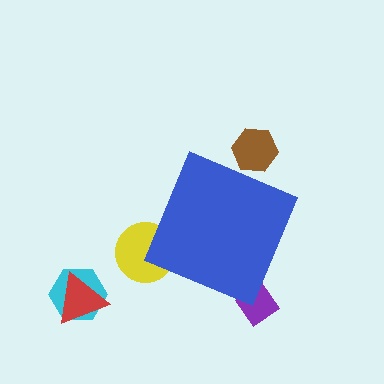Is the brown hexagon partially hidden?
Yes, the brown hexagon is partially hidden behind the blue diamond.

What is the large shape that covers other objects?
A blue diamond.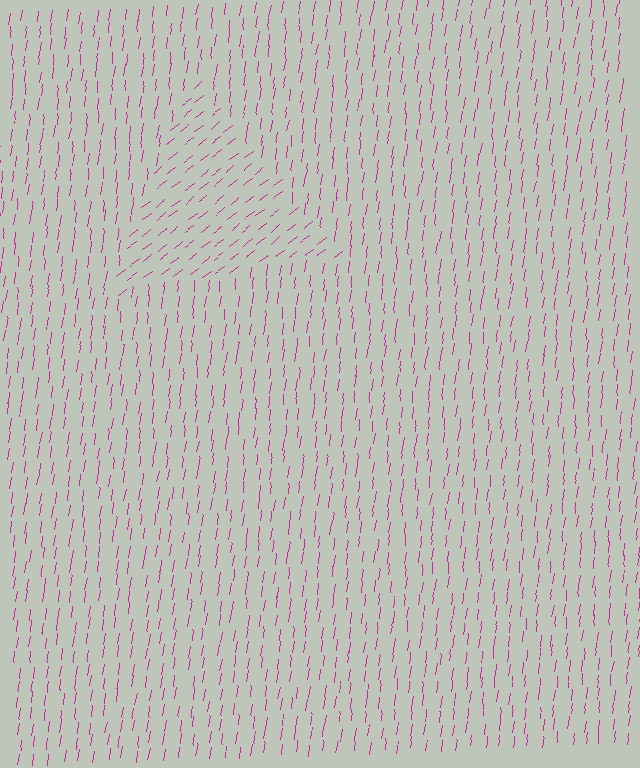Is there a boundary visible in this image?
Yes, there is a texture boundary formed by a change in line orientation.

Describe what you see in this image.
The image is filled with small magenta line segments. A triangle region in the image has lines oriented differently from the surrounding lines, creating a visible texture boundary.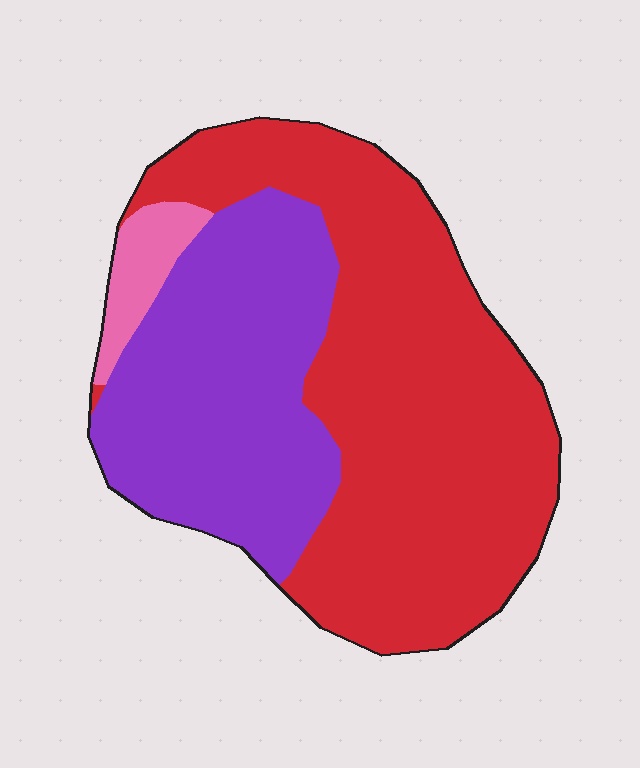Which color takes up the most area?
Red, at roughly 60%.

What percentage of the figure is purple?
Purple takes up between a third and a half of the figure.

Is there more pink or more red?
Red.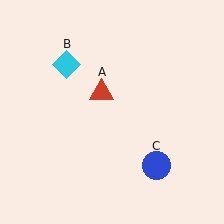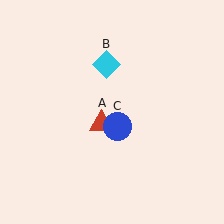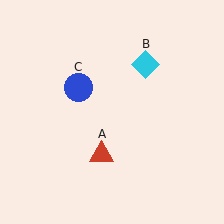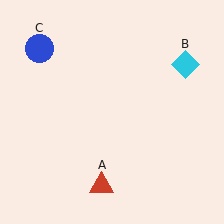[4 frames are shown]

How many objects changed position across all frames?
3 objects changed position: red triangle (object A), cyan diamond (object B), blue circle (object C).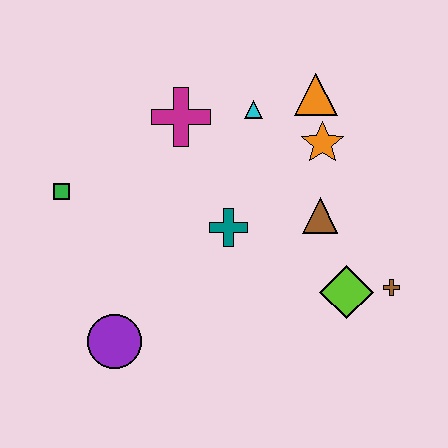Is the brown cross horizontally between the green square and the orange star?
No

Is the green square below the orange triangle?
Yes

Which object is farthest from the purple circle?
The orange triangle is farthest from the purple circle.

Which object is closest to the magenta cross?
The cyan triangle is closest to the magenta cross.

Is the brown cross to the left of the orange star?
No